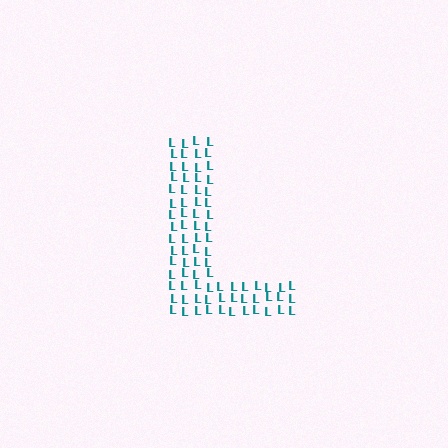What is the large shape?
The large shape is the letter L.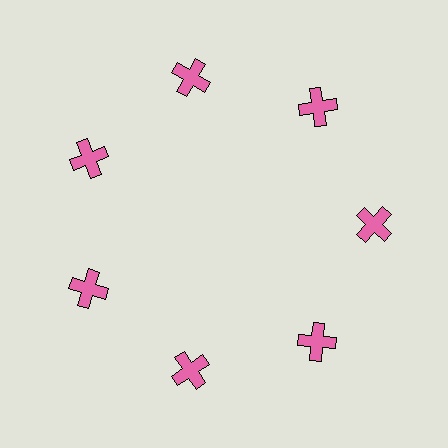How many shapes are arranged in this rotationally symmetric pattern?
There are 7 shapes, arranged in 7 groups of 1.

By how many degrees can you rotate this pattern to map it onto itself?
The pattern maps onto itself every 51 degrees of rotation.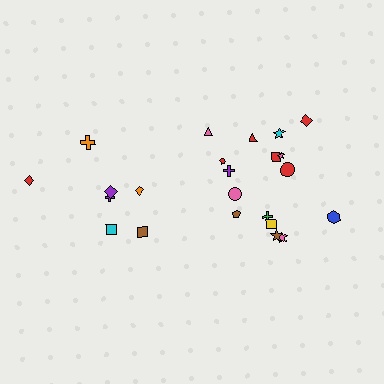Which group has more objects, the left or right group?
The right group.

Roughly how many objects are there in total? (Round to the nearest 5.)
Roughly 25 objects in total.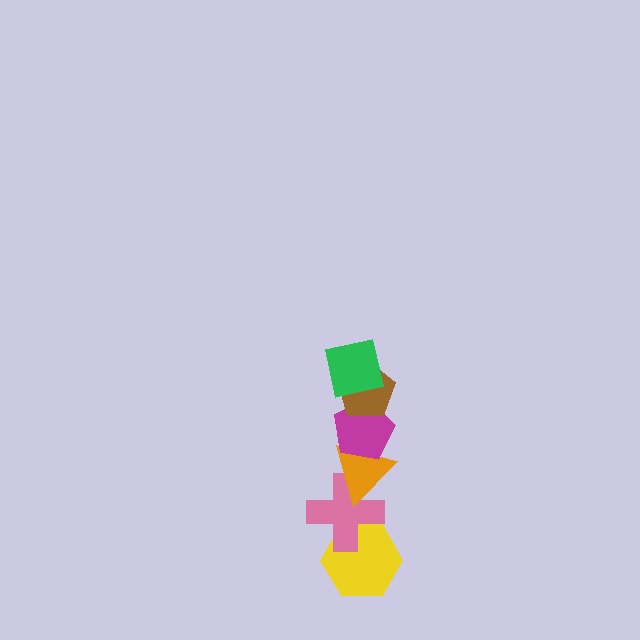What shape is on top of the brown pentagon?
The green square is on top of the brown pentagon.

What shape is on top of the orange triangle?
The magenta pentagon is on top of the orange triangle.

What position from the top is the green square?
The green square is 1st from the top.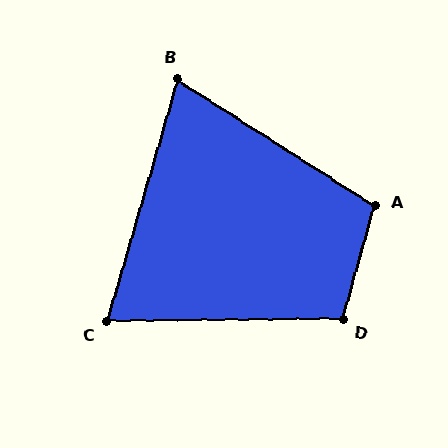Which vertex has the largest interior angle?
A, at approximately 107 degrees.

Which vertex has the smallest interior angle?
C, at approximately 73 degrees.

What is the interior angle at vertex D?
Approximately 106 degrees (obtuse).